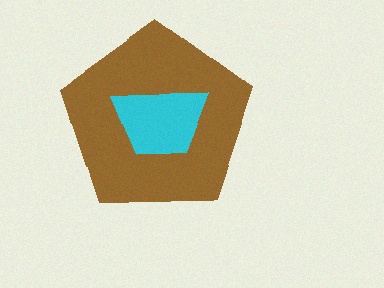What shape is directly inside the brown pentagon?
The cyan trapezoid.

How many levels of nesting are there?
2.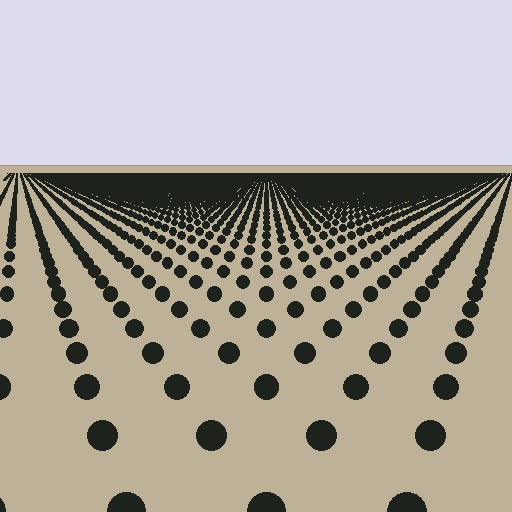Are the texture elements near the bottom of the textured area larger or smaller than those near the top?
Larger. Near the bottom, elements are closer to the viewer and appear at a bigger on-screen size.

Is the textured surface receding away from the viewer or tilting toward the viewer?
The surface is receding away from the viewer. Texture elements get smaller and denser toward the top.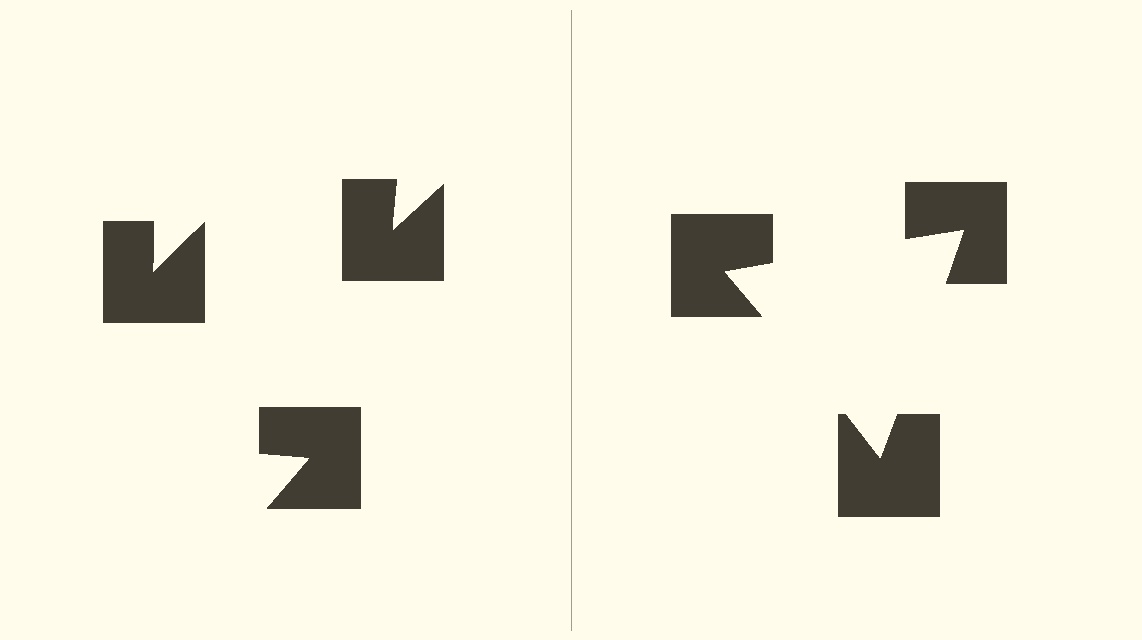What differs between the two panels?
The notched squares are positioned identically on both sides; only the wedge orientations differ. On the right they align to a triangle; on the left they are misaligned.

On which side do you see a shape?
An illusory triangle appears on the right side. On the left side the wedge cuts are rotated, so no coherent shape forms.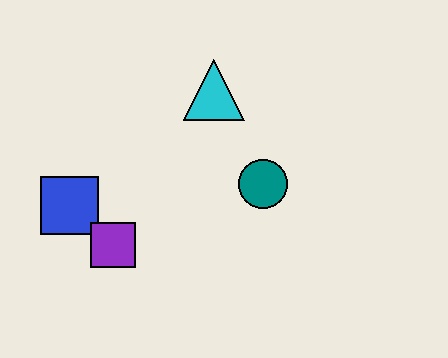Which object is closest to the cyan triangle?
The teal circle is closest to the cyan triangle.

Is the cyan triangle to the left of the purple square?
No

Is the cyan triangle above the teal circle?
Yes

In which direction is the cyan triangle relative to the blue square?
The cyan triangle is to the right of the blue square.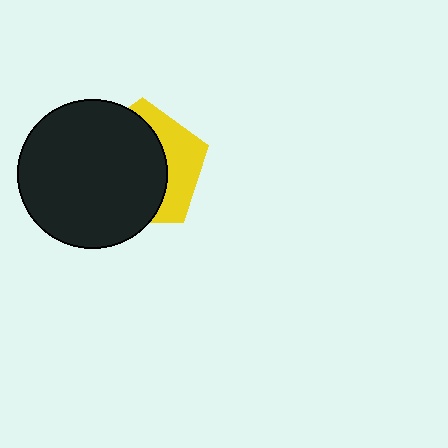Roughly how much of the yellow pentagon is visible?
A small part of it is visible (roughly 34%).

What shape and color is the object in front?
The object in front is a black circle.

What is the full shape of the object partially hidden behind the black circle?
The partially hidden object is a yellow pentagon.